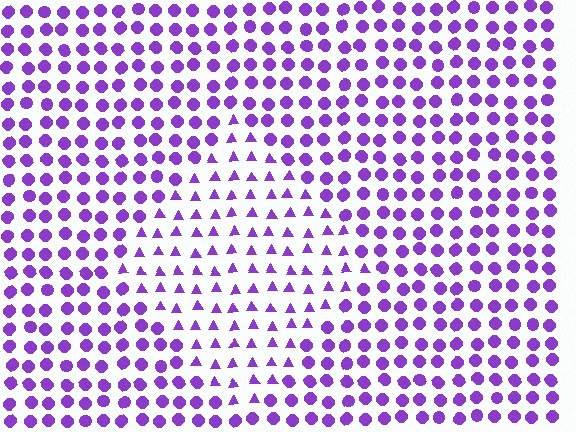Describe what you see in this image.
The image is filled with small purple elements arranged in a uniform grid. A diamond-shaped region contains triangles, while the surrounding area contains circles. The boundary is defined purely by the change in element shape.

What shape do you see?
I see a diamond.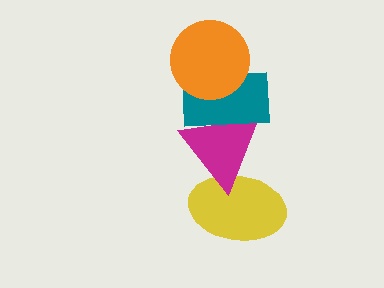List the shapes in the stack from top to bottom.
From top to bottom: the orange circle, the teal rectangle, the magenta triangle, the yellow ellipse.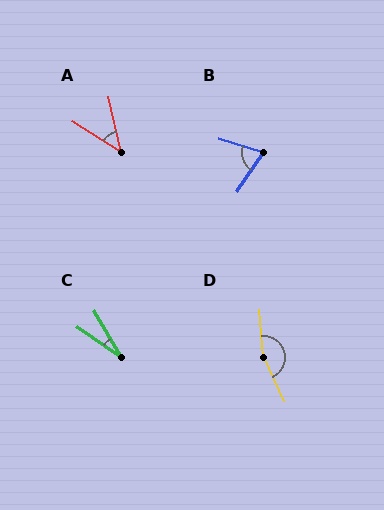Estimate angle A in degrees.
Approximately 44 degrees.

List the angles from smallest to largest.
C (24°), A (44°), B (73°), D (159°).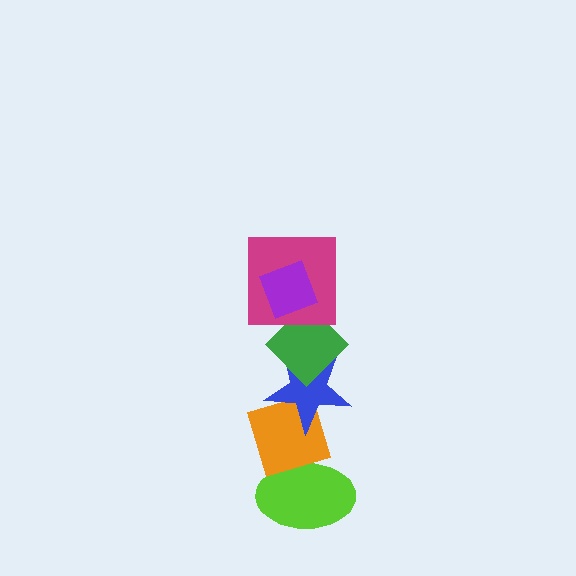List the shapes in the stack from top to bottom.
From top to bottom: the purple diamond, the magenta square, the green diamond, the blue star, the orange diamond, the lime ellipse.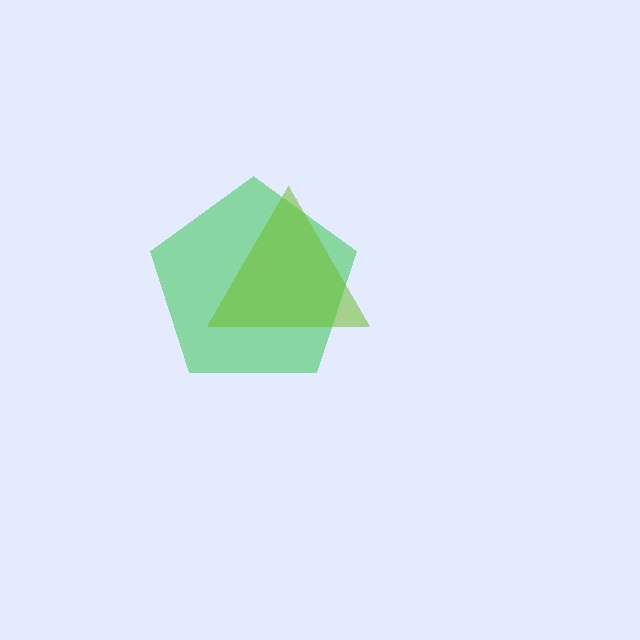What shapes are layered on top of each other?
The layered shapes are: a green pentagon, a lime triangle.